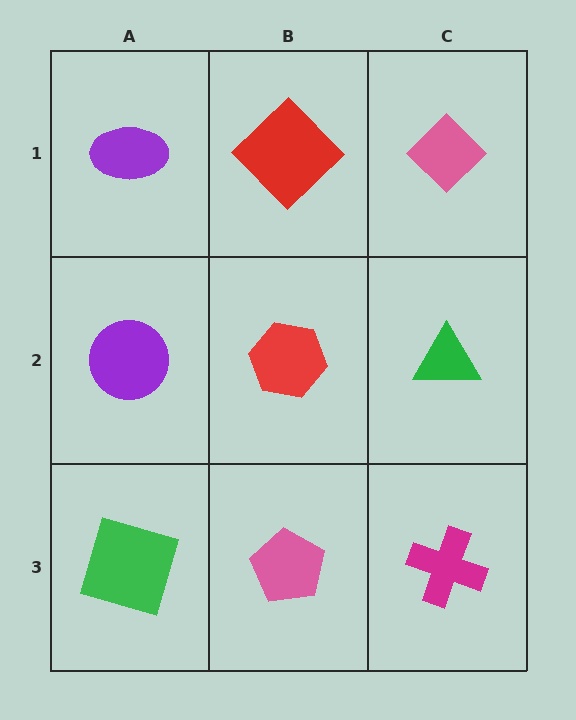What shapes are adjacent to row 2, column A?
A purple ellipse (row 1, column A), a green square (row 3, column A), a red hexagon (row 2, column B).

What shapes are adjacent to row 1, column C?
A green triangle (row 2, column C), a red diamond (row 1, column B).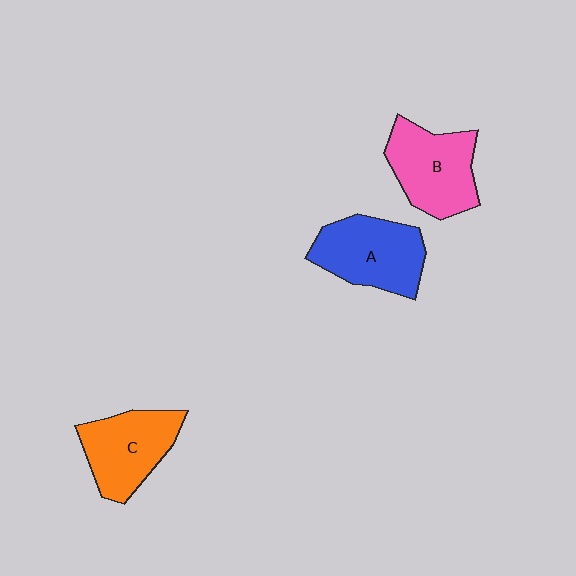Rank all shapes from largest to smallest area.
From largest to smallest: A (blue), B (pink), C (orange).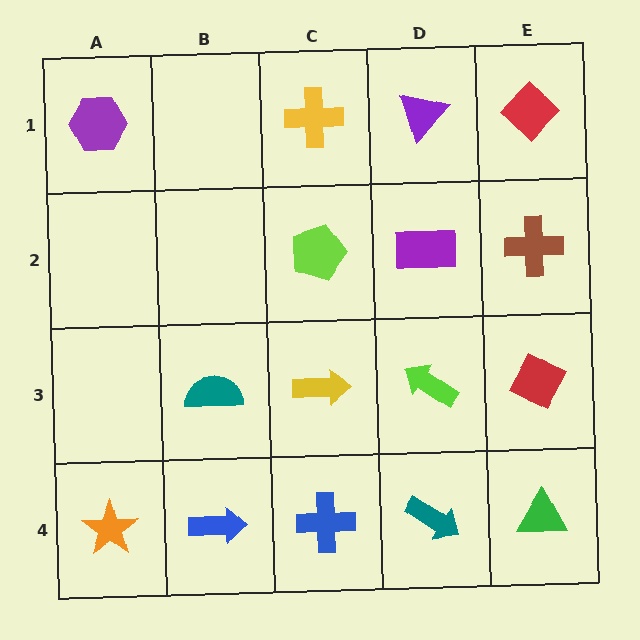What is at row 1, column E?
A red diamond.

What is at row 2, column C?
A lime pentagon.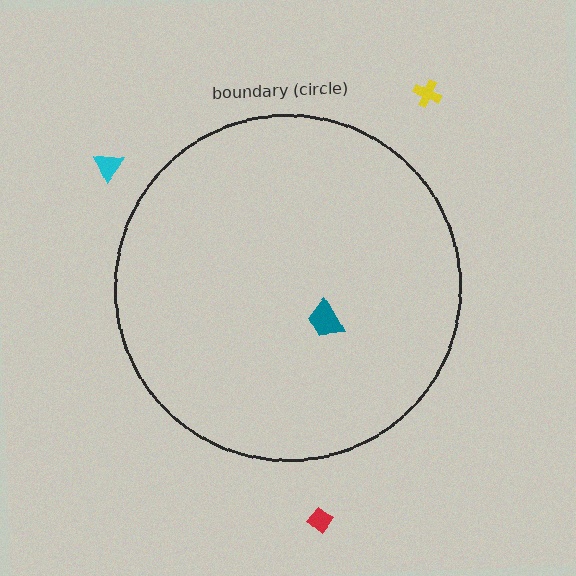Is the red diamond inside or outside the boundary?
Outside.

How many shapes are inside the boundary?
1 inside, 3 outside.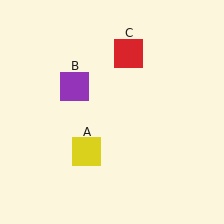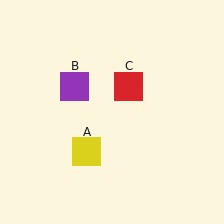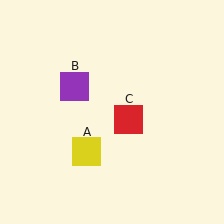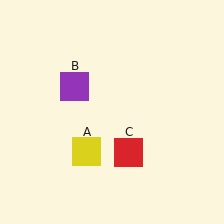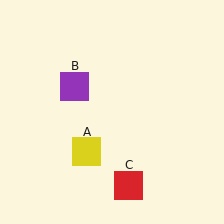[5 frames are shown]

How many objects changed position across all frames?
1 object changed position: red square (object C).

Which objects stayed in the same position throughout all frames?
Yellow square (object A) and purple square (object B) remained stationary.